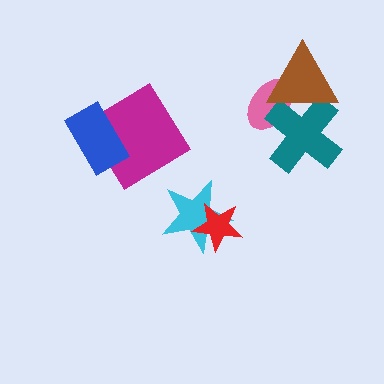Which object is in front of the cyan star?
The red star is in front of the cyan star.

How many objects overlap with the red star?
1 object overlaps with the red star.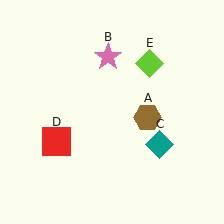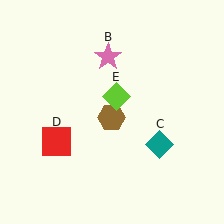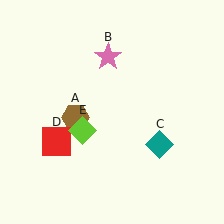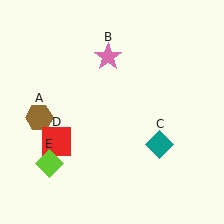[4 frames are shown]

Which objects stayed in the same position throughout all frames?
Pink star (object B) and teal diamond (object C) and red square (object D) remained stationary.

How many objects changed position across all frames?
2 objects changed position: brown hexagon (object A), lime diamond (object E).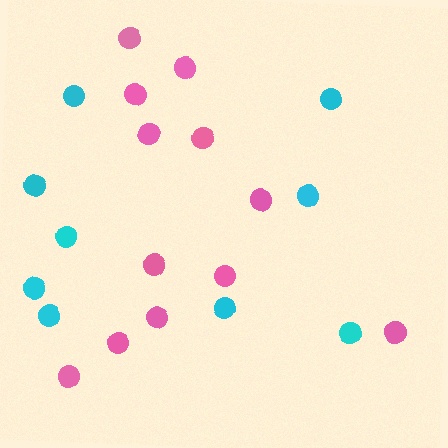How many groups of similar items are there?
There are 2 groups: one group of pink circles (12) and one group of cyan circles (9).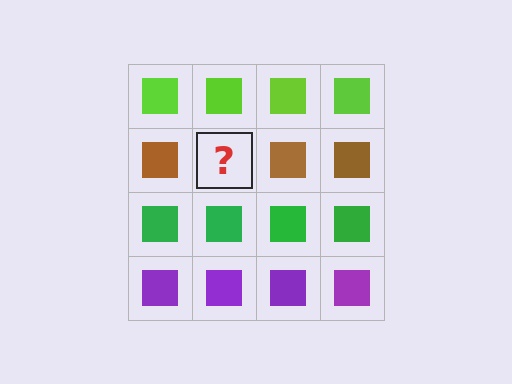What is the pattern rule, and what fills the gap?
The rule is that each row has a consistent color. The gap should be filled with a brown square.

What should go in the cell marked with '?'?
The missing cell should contain a brown square.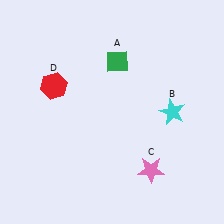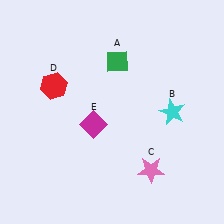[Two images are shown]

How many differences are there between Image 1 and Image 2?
There is 1 difference between the two images.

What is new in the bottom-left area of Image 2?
A magenta diamond (E) was added in the bottom-left area of Image 2.